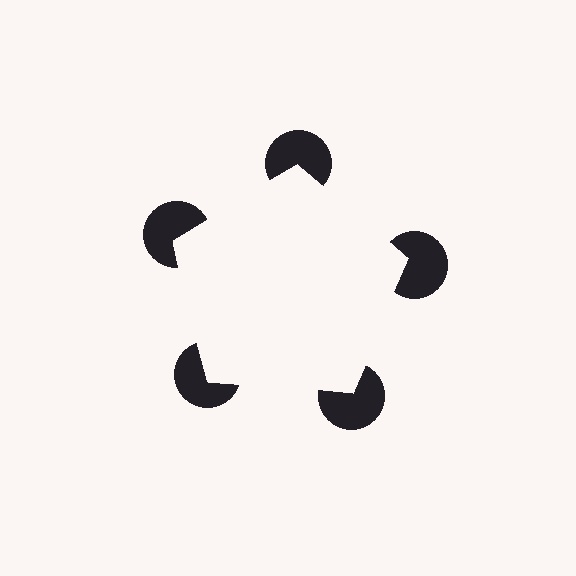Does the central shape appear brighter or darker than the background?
It typically appears slightly brighter than the background, even though no actual brightness change is drawn.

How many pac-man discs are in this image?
There are 5 — one at each vertex of the illusory pentagon.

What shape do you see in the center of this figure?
An illusory pentagon — its edges are inferred from the aligned wedge cuts in the pac-man discs, not physically drawn.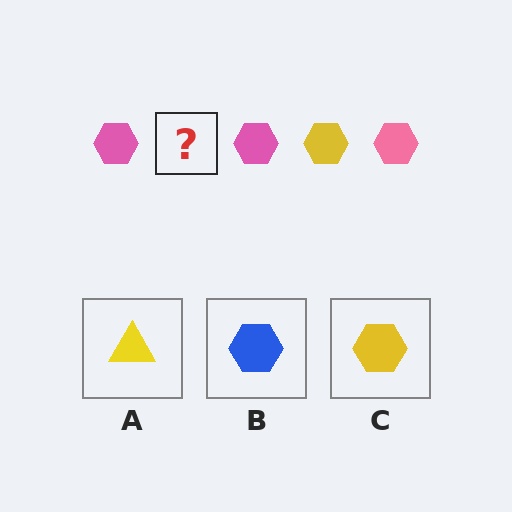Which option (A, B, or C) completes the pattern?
C.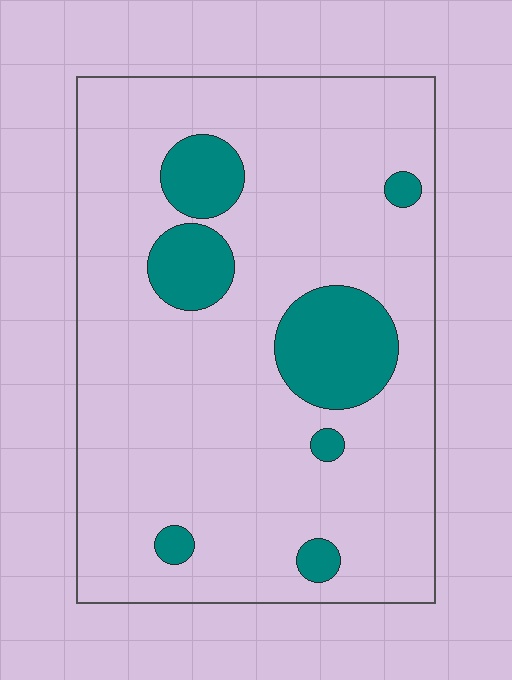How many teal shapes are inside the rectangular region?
7.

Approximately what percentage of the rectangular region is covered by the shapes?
Approximately 15%.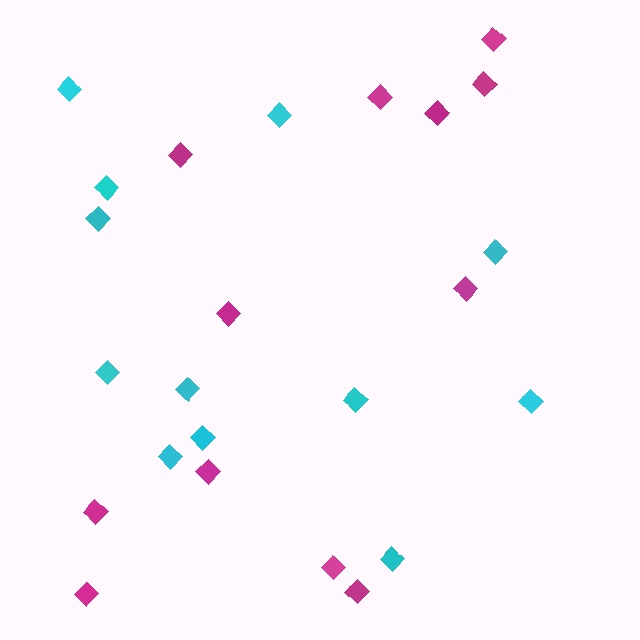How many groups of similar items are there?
There are 2 groups: one group of cyan diamonds (12) and one group of magenta diamonds (12).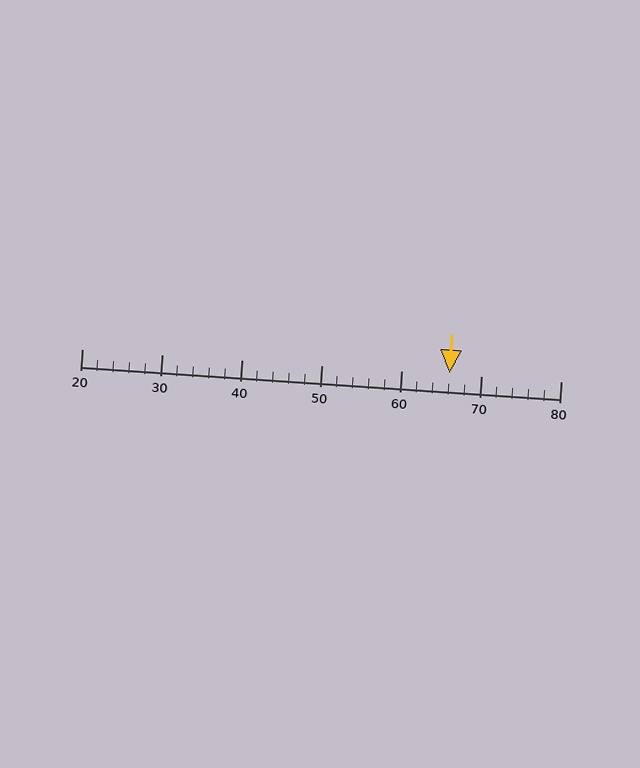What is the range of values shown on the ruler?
The ruler shows values from 20 to 80.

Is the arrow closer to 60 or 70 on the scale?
The arrow is closer to 70.